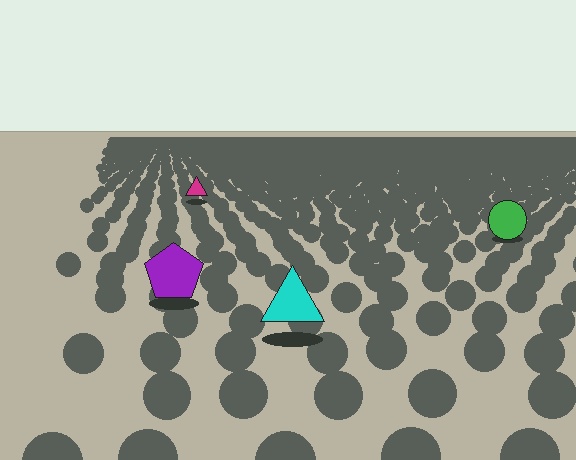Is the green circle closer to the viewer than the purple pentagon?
No. The purple pentagon is closer — you can tell from the texture gradient: the ground texture is coarser near it.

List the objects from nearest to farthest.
From nearest to farthest: the cyan triangle, the purple pentagon, the green circle, the magenta triangle.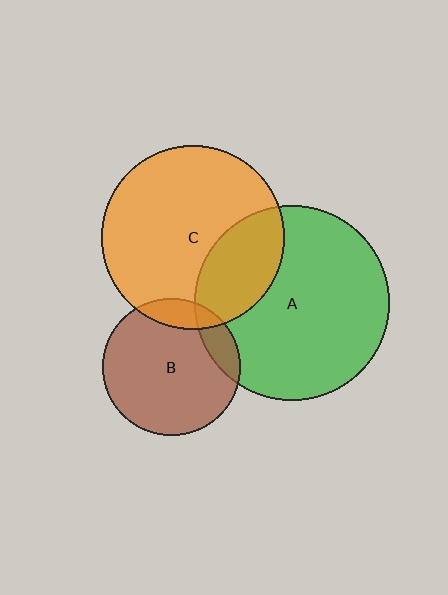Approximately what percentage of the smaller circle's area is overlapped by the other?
Approximately 10%.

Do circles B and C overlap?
Yes.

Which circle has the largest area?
Circle A (green).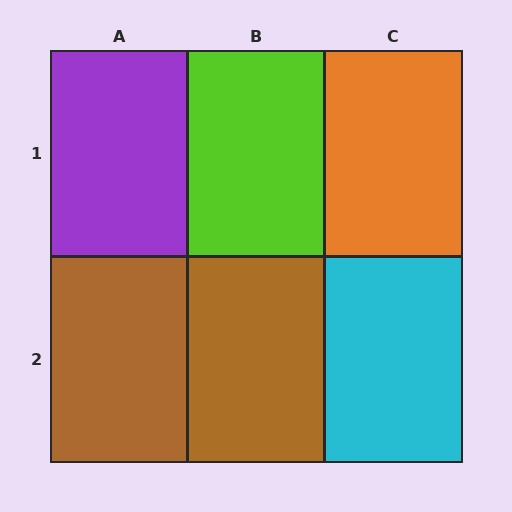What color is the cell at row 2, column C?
Cyan.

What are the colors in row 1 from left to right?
Purple, lime, orange.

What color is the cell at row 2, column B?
Brown.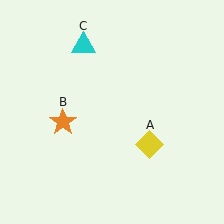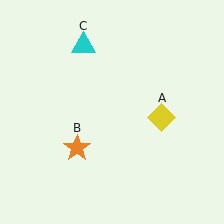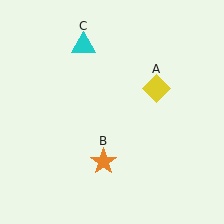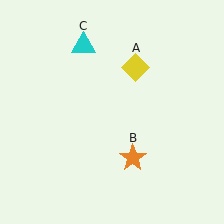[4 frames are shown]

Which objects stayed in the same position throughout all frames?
Cyan triangle (object C) remained stationary.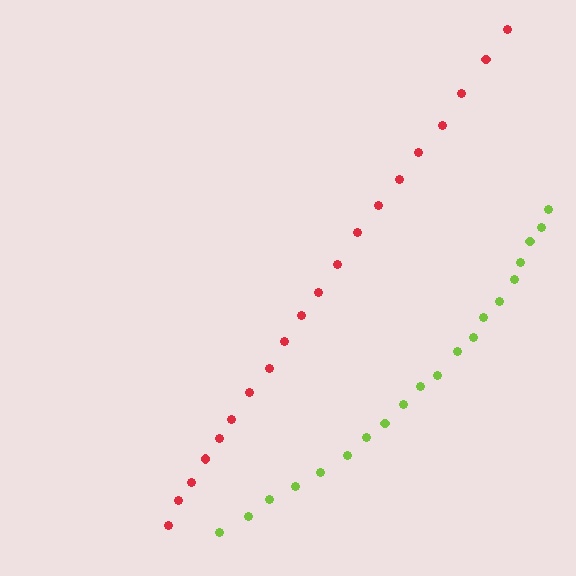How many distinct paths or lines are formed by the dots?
There are 2 distinct paths.